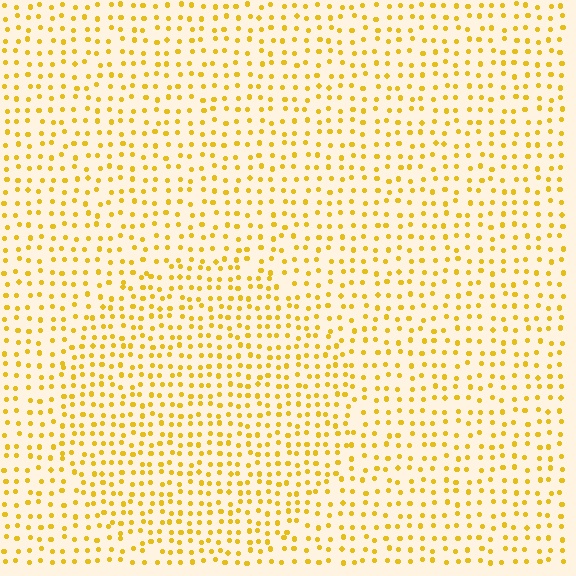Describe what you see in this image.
The image contains small yellow elements arranged at two different densities. A circle-shaped region is visible where the elements are more densely packed than the surrounding area.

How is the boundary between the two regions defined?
The boundary is defined by a change in element density (approximately 1.4x ratio). All elements are the same color, size, and shape.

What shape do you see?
I see a circle.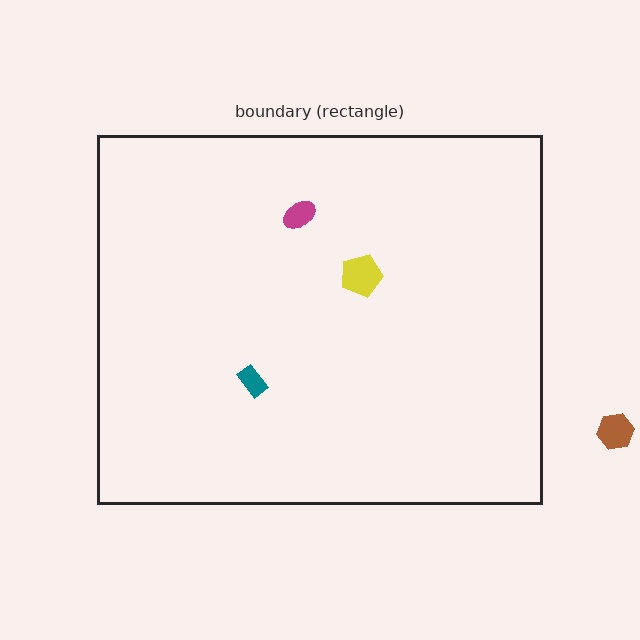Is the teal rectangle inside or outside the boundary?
Inside.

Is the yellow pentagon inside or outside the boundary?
Inside.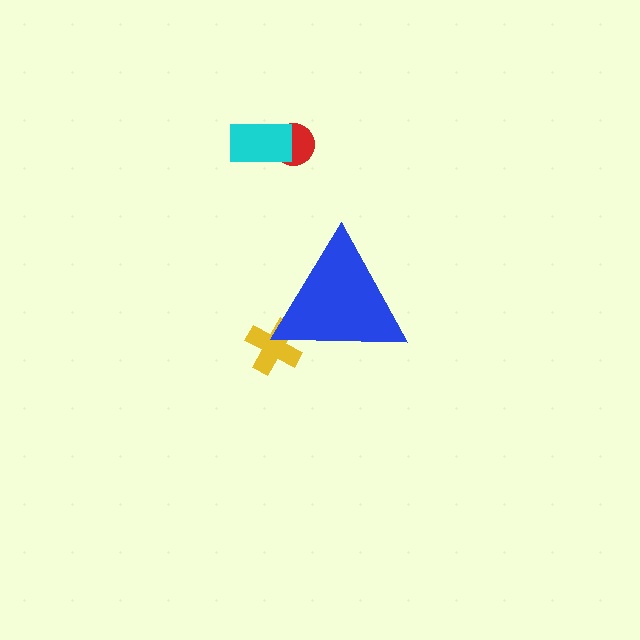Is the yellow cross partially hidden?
Yes, the yellow cross is partially hidden behind the blue triangle.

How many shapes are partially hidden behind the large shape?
1 shape is partially hidden.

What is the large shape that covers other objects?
A blue triangle.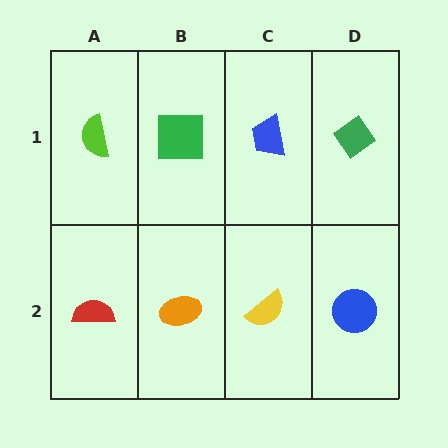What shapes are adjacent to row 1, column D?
A blue circle (row 2, column D), a blue trapezoid (row 1, column C).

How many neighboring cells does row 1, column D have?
2.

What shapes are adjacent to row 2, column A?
A lime semicircle (row 1, column A), an orange ellipse (row 2, column B).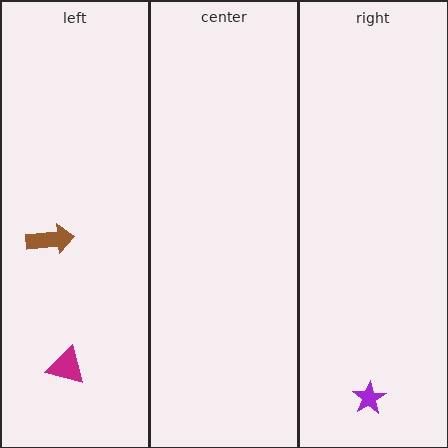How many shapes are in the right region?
1.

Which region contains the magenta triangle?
The left region.